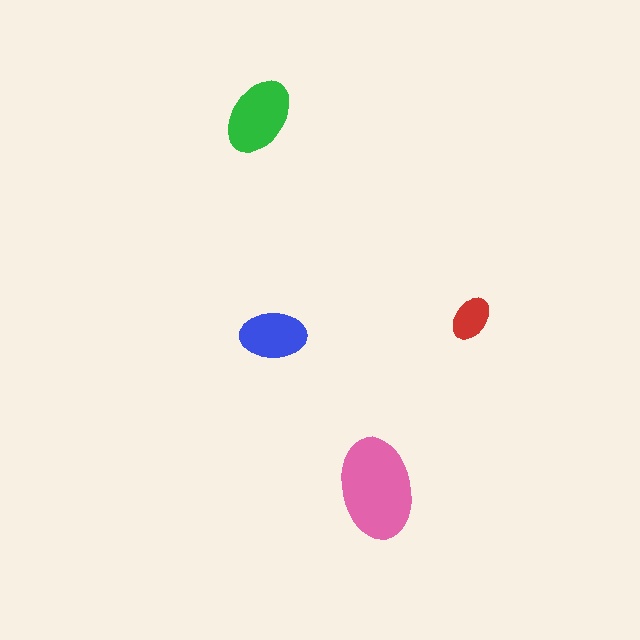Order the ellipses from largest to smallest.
the pink one, the green one, the blue one, the red one.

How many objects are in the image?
There are 4 objects in the image.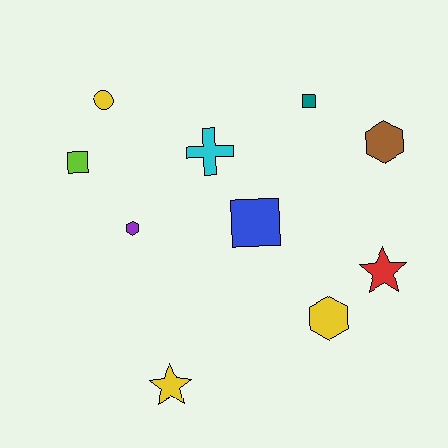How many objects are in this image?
There are 10 objects.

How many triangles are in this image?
There are no triangles.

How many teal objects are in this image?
There is 1 teal object.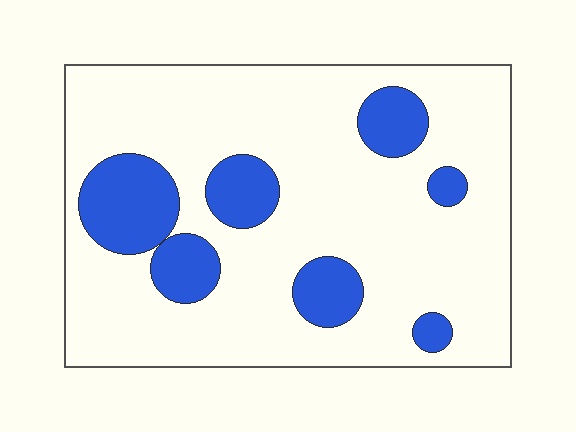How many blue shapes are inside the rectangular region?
7.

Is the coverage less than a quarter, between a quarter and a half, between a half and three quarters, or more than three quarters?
Less than a quarter.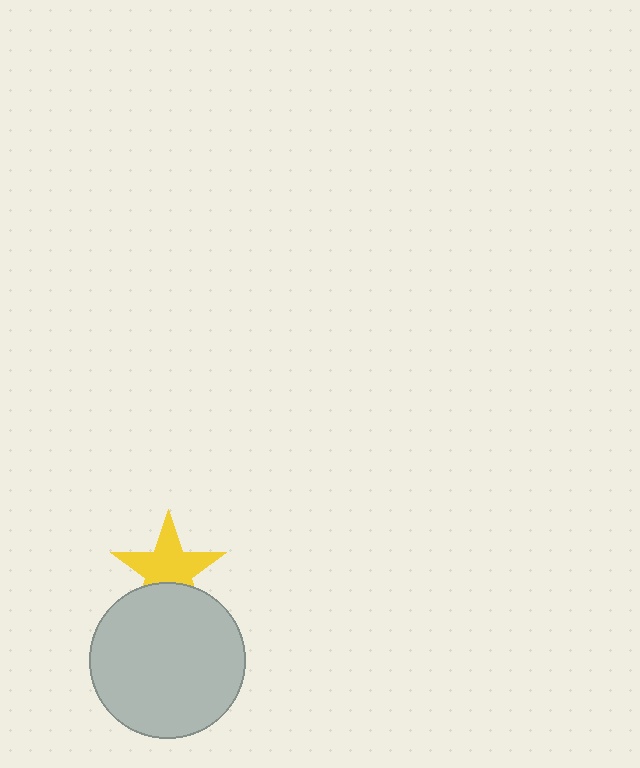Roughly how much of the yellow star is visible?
Most of it is visible (roughly 69%).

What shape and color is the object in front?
The object in front is a light gray circle.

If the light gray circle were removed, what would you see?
You would see the complete yellow star.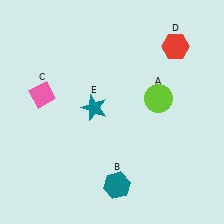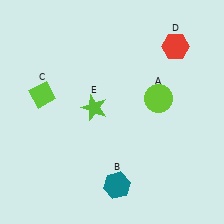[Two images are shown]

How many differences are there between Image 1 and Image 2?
There are 2 differences between the two images.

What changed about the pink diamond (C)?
In Image 1, C is pink. In Image 2, it changed to lime.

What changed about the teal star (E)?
In Image 1, E is teal. In Image 2, it changed to lime.